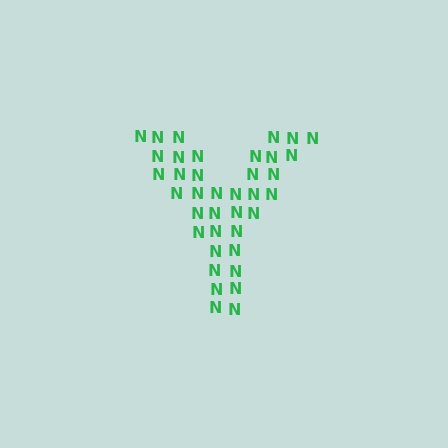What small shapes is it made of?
It is made of small letter N's.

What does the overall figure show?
The overall figure shows the letter Y.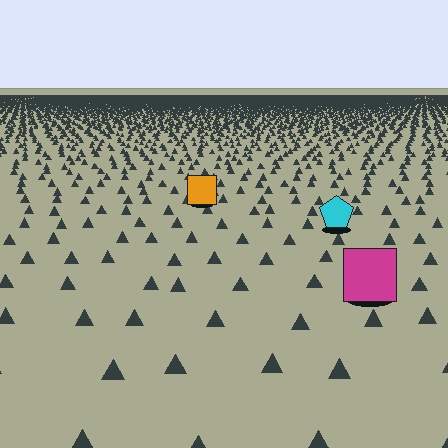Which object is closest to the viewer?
The magenta square is closest. The texture marks near it are larger and more spread out.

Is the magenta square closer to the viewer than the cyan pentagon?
Yes. The magenta square is closer — you can tell from the texture gradient: the ground texture is coarser near it.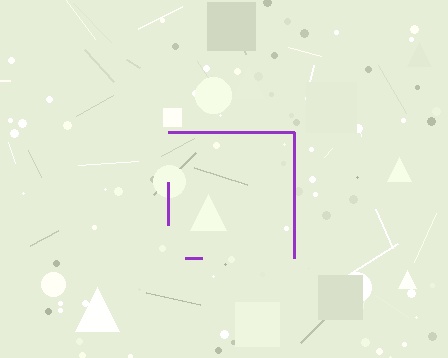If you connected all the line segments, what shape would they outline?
They would outline a square.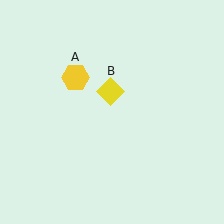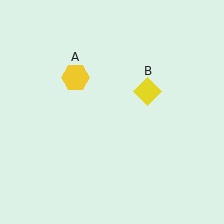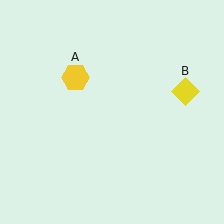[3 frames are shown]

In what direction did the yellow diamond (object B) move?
The yellow diamond (object B) moved right.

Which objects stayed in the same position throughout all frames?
Yellow hexagon (object A) remained stationary.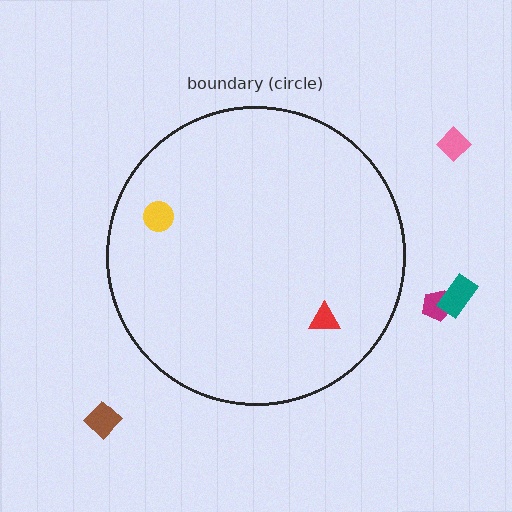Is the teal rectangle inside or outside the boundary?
Outside.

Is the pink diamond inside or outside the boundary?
Outside.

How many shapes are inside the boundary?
2 inside, 4 outside.